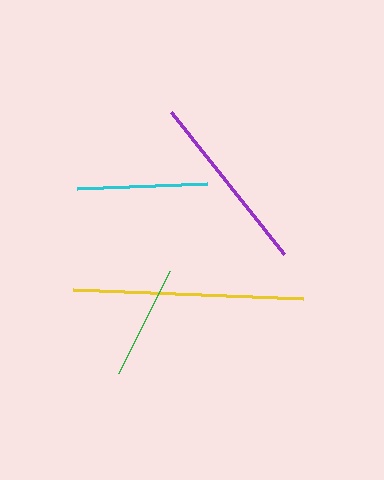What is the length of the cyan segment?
The cyan segment is approximately 130 pixels long.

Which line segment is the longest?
The yellow line is the longest at approximately 231 pixels.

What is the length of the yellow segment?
The yellow segment is approximately 231 pixels long.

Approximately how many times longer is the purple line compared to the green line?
The purple line is approximately 1.6 times the length of the green line.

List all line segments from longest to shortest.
From longest to shortest: yellow, purple, cyan, green.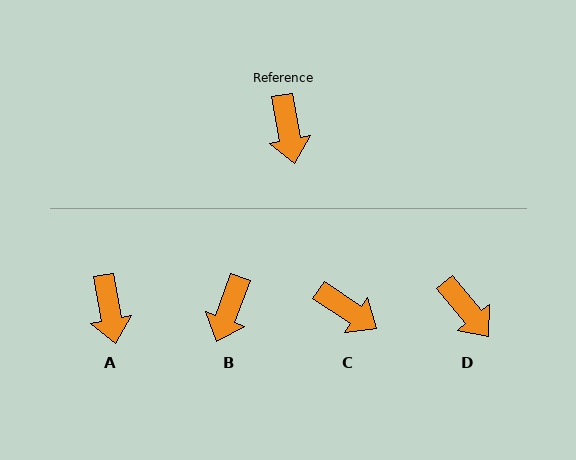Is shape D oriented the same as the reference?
No, it is off by about 29 degrees.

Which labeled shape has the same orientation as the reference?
A.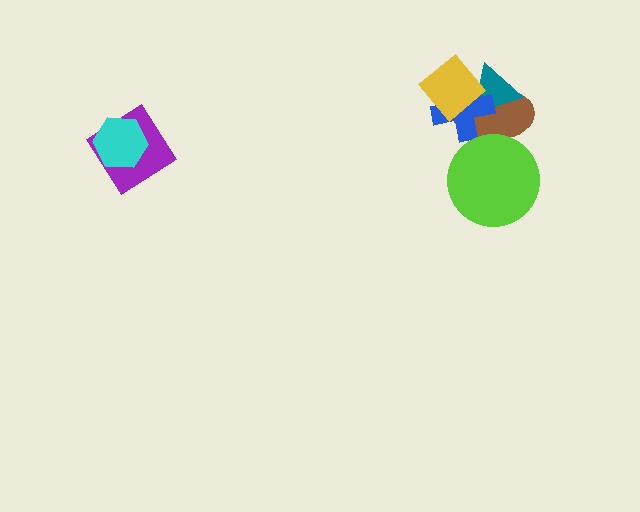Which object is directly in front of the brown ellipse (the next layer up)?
The teal triangle is directly in front of the brown ellipse.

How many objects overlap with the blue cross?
3 objects overlap with the blue cross.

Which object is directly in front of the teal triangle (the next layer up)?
The blue cross is directly in front of the teal triangle.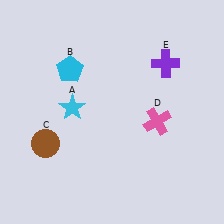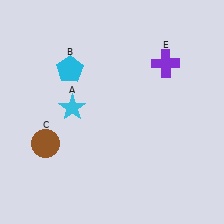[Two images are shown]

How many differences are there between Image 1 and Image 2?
There is 1 difference between the two images.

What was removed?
The pink cross (D) was removed in Image 2.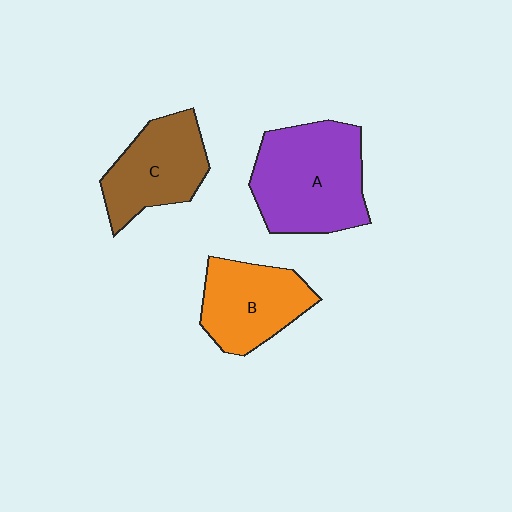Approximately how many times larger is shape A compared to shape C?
Approximately 1.4 times.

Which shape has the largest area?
Shape A (purple).